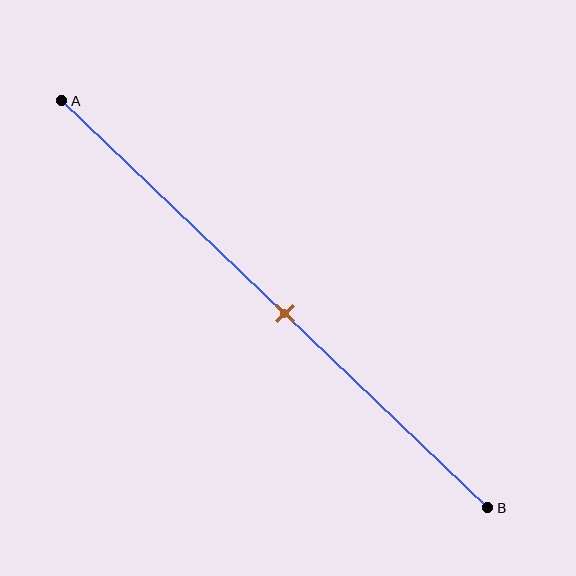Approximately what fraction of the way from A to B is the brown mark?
The brown mark is approximately 50% of the way from A to B.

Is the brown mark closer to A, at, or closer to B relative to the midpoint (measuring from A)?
The brown mark is approximately at the midpoint of segment AB.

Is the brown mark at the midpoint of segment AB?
Yes, the mark is approximately at the midpoint.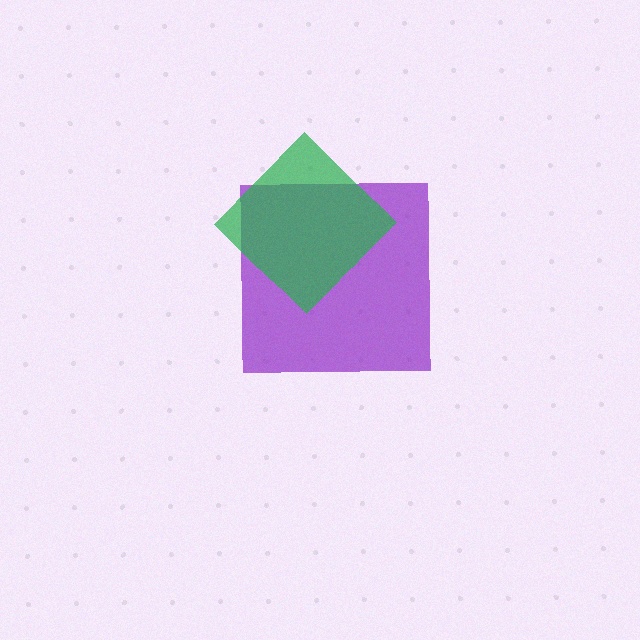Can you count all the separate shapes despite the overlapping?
Yes, there are 2 separate shapes.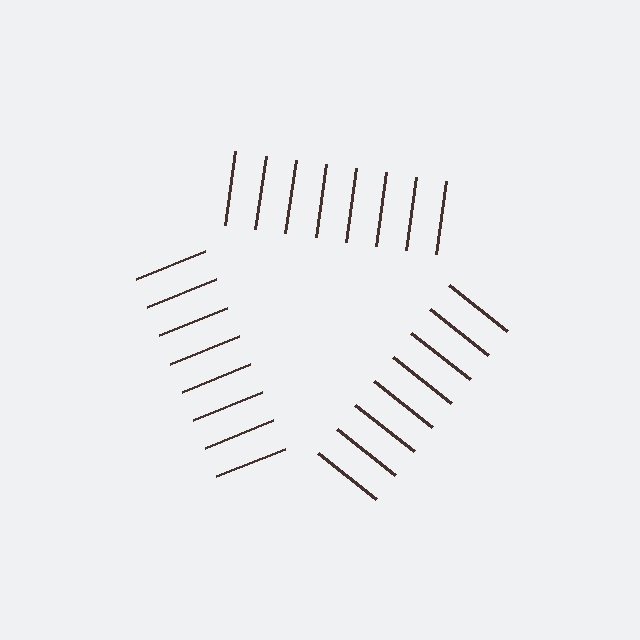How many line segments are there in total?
24 — 8 along each of the 3 edges.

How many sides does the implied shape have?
3 sides — the line-ends trace a triangle.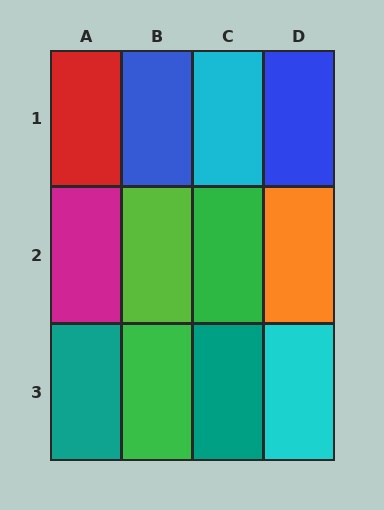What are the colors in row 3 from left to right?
Teal, green, teal, cyan.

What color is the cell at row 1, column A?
Red.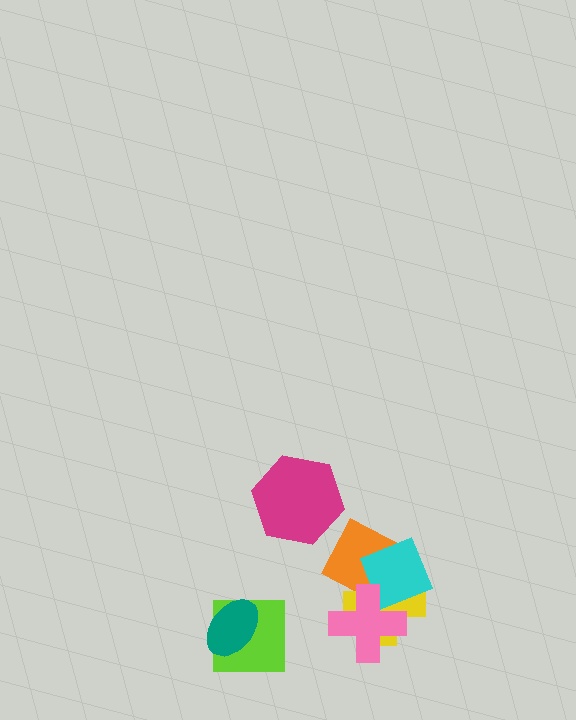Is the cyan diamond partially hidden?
Yes, it is partially covered by another shape.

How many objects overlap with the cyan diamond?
3 objects overlap with the cyan diamond.